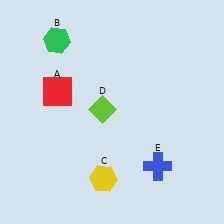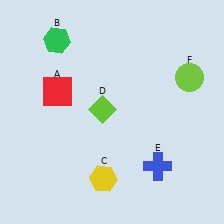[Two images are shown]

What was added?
A lime circle (F) was added in Image 2.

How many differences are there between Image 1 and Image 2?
There is 1 difference between the two images.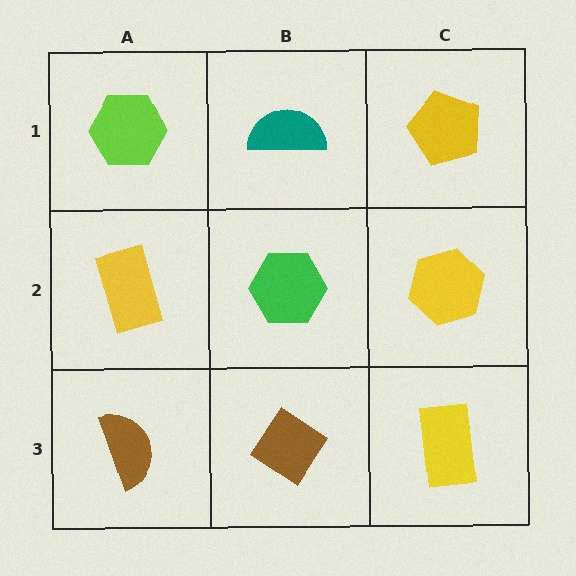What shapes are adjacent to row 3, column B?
A green hexagon (row 2, column B), a brown semicircle (row 3, column A), a yellow rectangle (row 3, column C).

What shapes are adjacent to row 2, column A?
A lime hexagon (row 1, column A), a brown semicircle (row 3, column A), a green hexagon (row 2, column B).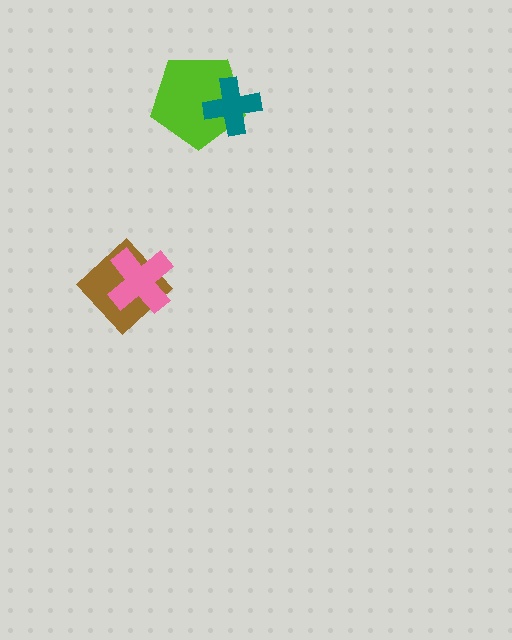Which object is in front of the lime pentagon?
The teal cross is in front of the lime pentagon.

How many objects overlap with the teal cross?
1 object overlaps with the teal cross.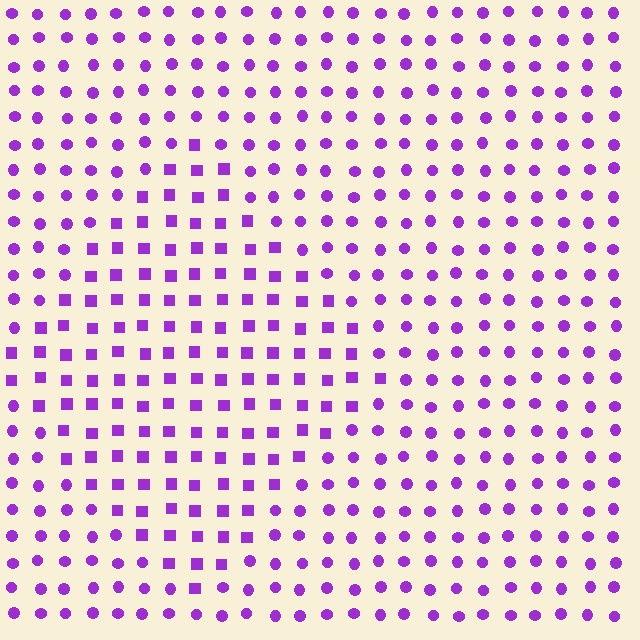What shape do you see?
I see a diamond.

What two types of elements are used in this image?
The image uses squares inside the diamond region and circles outside it.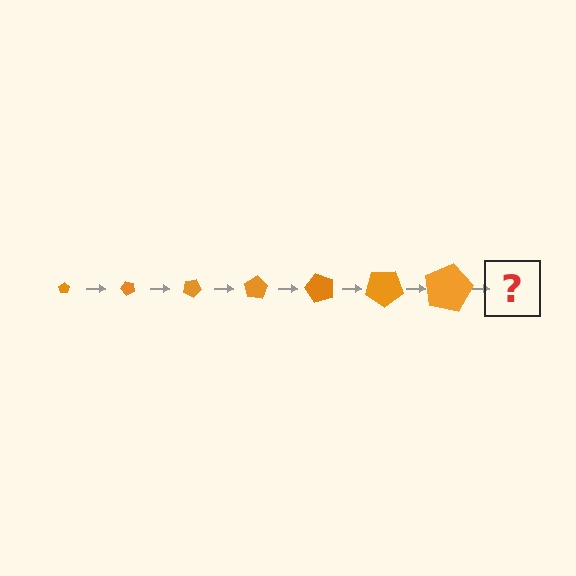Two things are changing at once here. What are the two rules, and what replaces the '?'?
The two rules are that the pentagon grows larger each step and it rotates 50 degrees each step. The '?' should be a pentagon, larger than the previous one and rotated 350 degrees from the start.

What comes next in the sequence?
The next element should be a pentagon, larger than the previous one and rotated 350 degrees from the start.